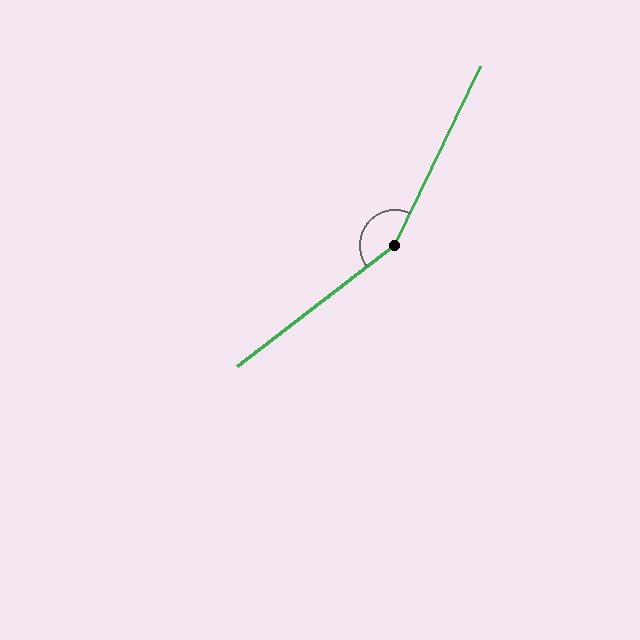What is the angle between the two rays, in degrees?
Approximately 153 degrees.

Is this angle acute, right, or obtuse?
It is obtuse.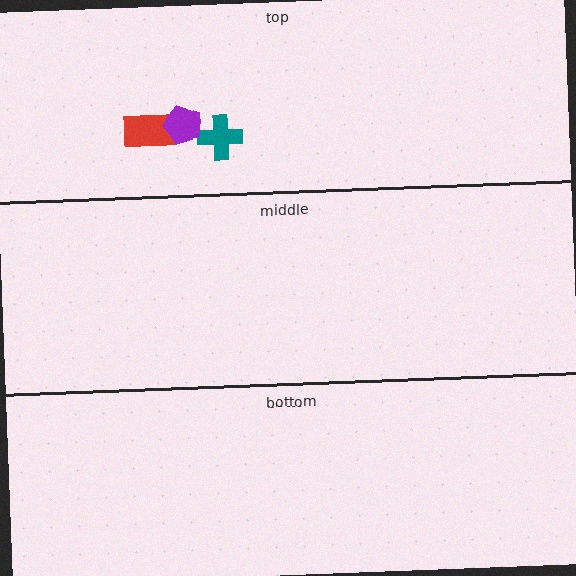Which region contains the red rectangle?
The top region.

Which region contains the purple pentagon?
The top region.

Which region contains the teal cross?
The top region.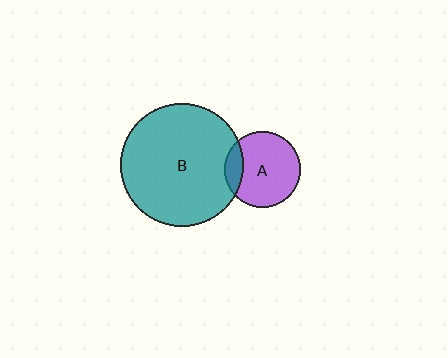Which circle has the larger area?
Circle B (teal).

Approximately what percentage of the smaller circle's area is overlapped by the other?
Approximately 15%.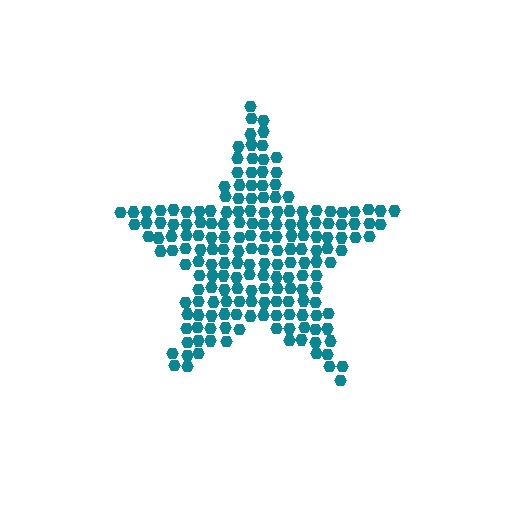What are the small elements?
The small elements are hexagons.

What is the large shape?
The large shape is a star.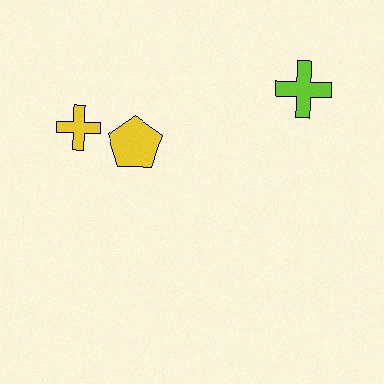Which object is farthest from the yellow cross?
The lime cross is farthest from the yellow cross.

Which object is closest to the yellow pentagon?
The yellow cross is closest to the yellow pentagon.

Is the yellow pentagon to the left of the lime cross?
Yes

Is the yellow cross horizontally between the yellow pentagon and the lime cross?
No